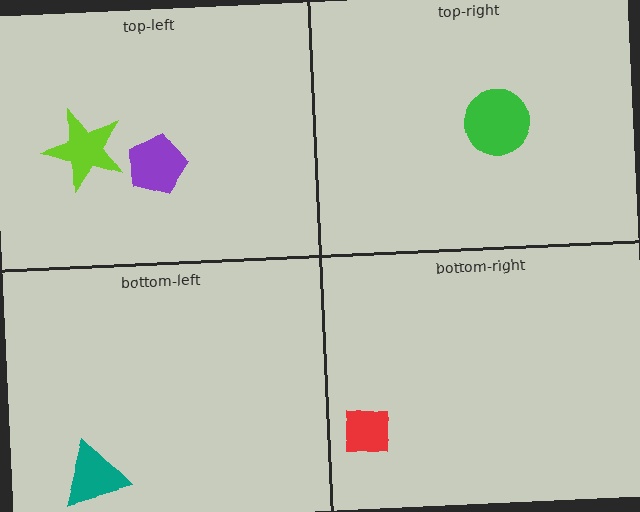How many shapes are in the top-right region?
1.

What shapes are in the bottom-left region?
The teal triangle.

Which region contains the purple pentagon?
The top-left region.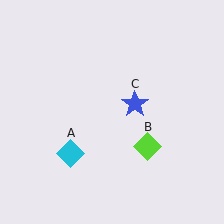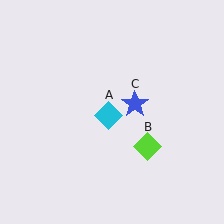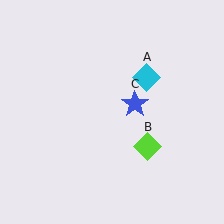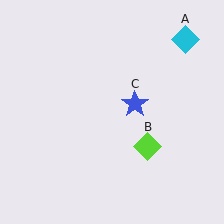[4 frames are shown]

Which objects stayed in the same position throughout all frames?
Lime diamond (object B) and blue star (object C) remained stationary.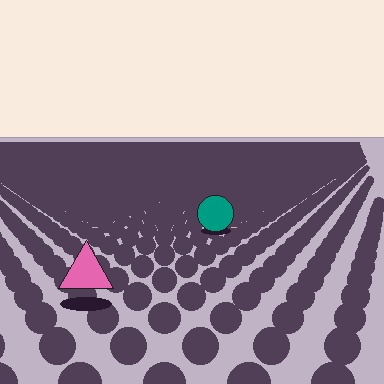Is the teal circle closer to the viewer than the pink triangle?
No. The pink triangle is closer — you can tell from the texture gradient: the ground texture is coarser near it.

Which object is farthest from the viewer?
The teal circle is farthest from the viewer. It appears smaller and the ground texture around it is denser.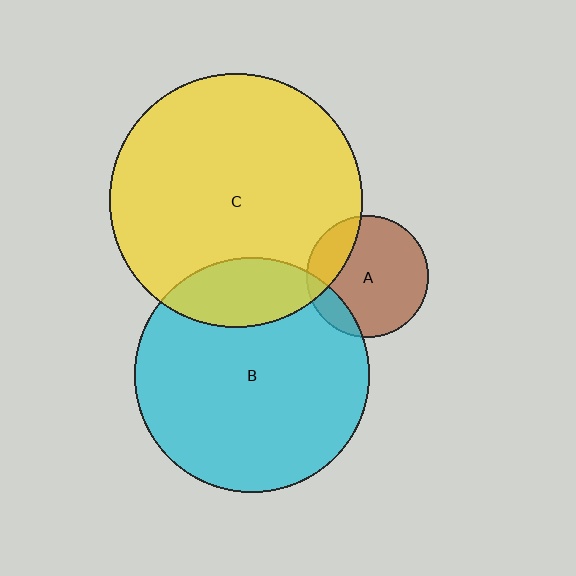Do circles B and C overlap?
Yes.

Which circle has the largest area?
Circle C (yellow).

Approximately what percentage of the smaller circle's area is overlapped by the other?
Approximately 20%.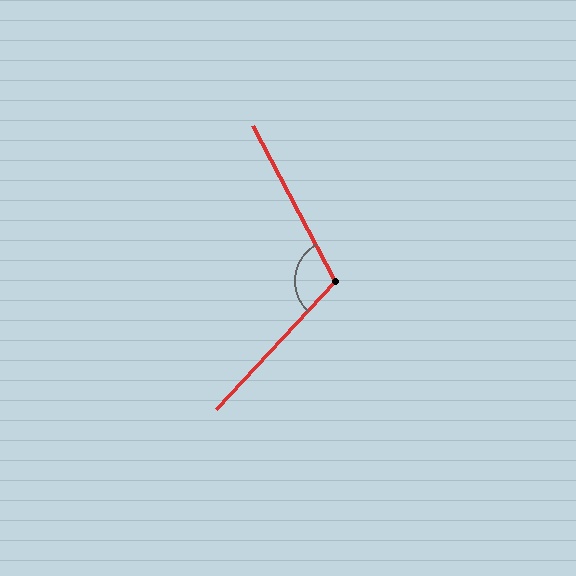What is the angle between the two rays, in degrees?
Approximately 109 degrees.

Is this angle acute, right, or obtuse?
It is obtuse.